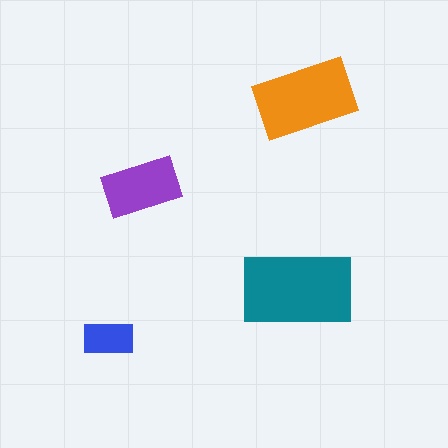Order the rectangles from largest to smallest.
the teal one, the orange one, the purple one, the blue one.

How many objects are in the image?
There are 4 objects in the image.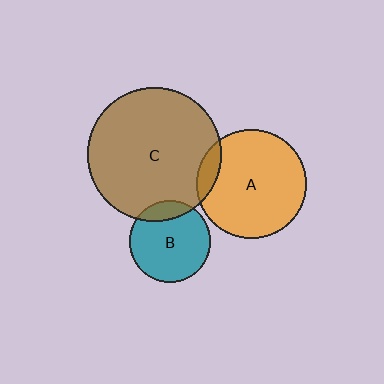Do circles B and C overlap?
Yes.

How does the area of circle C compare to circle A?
Approximately 1.5 times.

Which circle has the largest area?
Circle C (brown).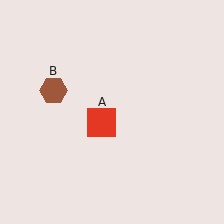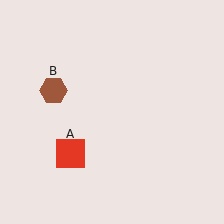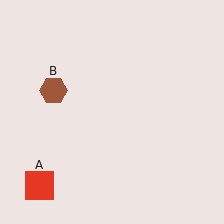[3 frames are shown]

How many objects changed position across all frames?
1 object changed position: red square (object A).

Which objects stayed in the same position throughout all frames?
Brown hexagon (object B) remained stationary.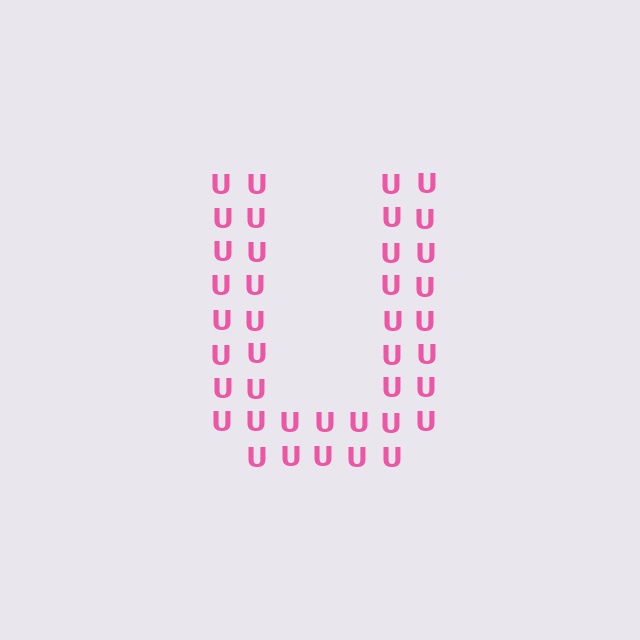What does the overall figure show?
The overall figure shows the letter U.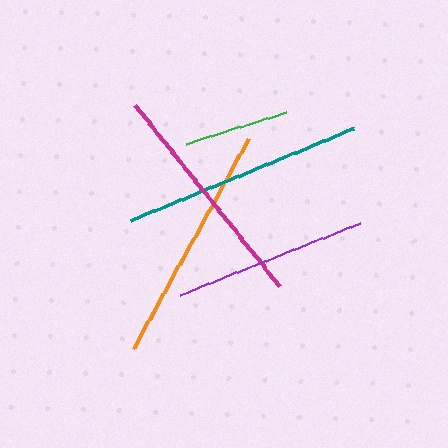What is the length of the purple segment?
The purple segment is approximately 193 pixels long.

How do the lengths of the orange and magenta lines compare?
The orange and magenta lines are approximately the same length.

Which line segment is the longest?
The teal line is the longest at approximately 242 pixels.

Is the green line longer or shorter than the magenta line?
The magenta line is longer than the green line.